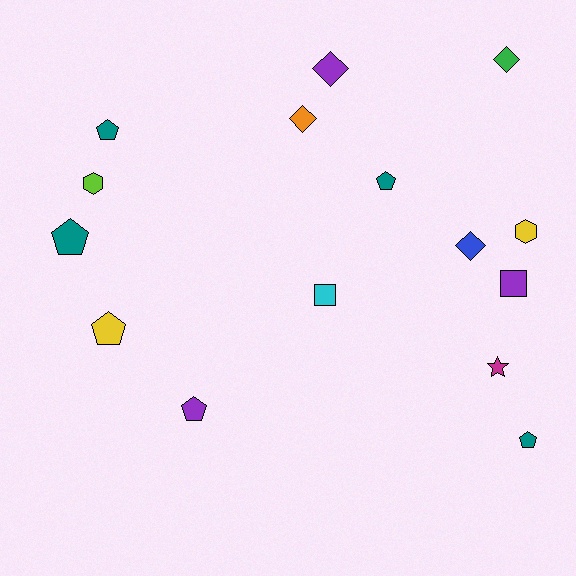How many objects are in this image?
There are 15 objects.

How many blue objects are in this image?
There is 1 blue object.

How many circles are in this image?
There are no circles.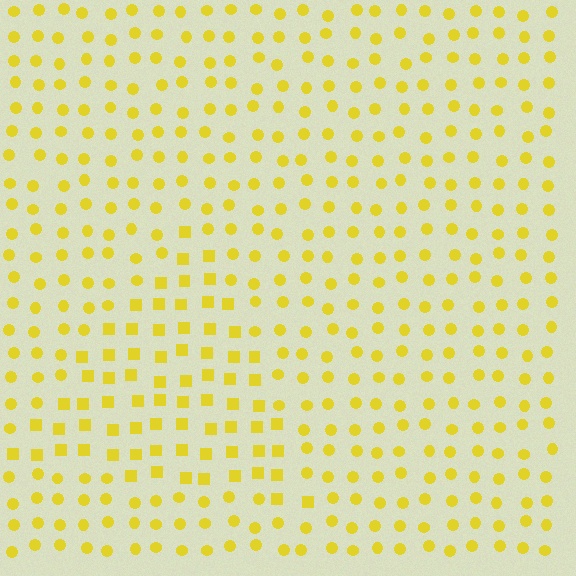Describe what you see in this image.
The image is filled with small yellow elements arranged in a uniform grid. A triangle-shaped region contains squares, while the surrounding area contains circles. The boundary is defined purely by the change in element shape.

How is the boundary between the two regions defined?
The boundary is defined by a change in element shape: squares inside vs. circles outside. All elements share the same color and spacing.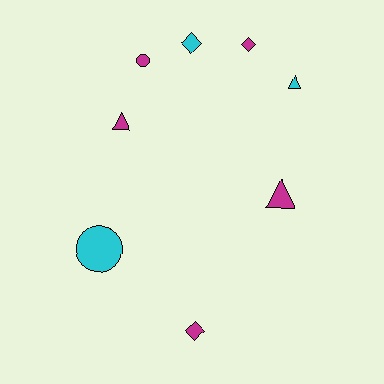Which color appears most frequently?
Magenta, with 5 objects.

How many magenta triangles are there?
There are 2 magenta triangles.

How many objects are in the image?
There are 8 objects.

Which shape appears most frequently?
Triangle, with 3 objects.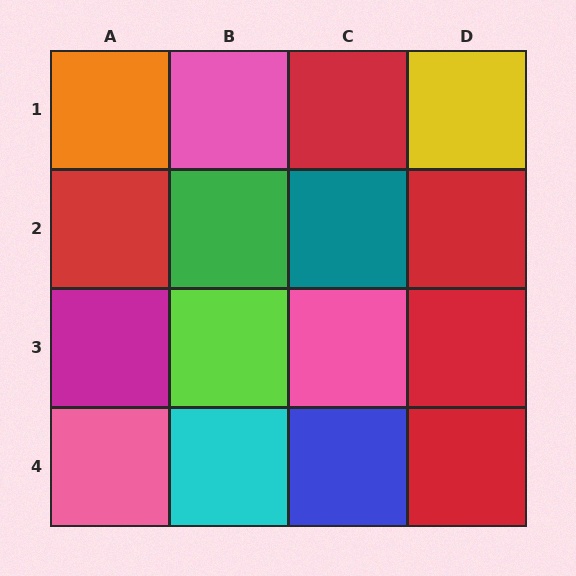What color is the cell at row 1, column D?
Yellow.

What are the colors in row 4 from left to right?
Pink, cyan, blue, red.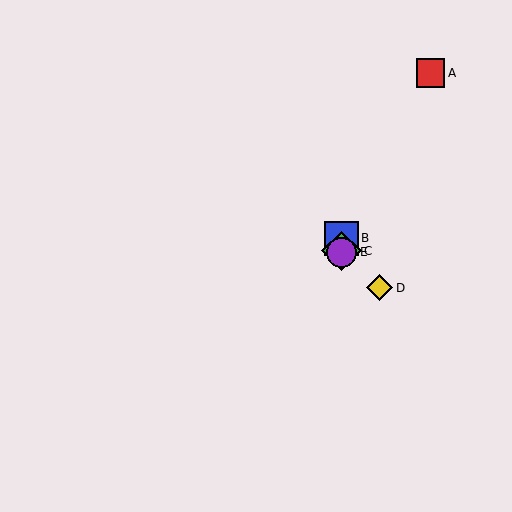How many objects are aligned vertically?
3 objects (B, C, E) are aligned vertically.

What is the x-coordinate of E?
Object E is at x≈341.